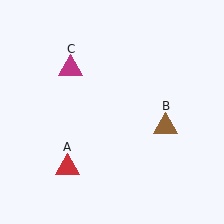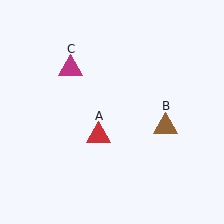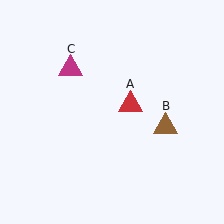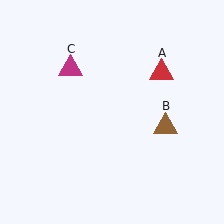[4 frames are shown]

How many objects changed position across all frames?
1 object changed position: red triangle (object A).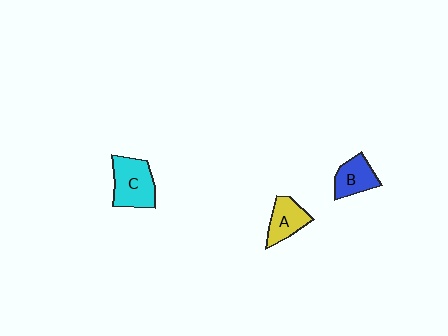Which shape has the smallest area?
Shape B (blue).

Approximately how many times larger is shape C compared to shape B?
Approximately 1.4 times.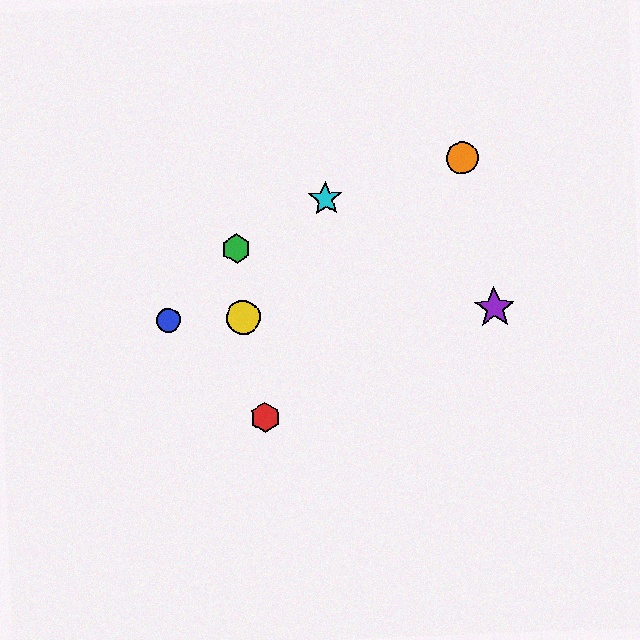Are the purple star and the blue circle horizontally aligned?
Yes, both are at y≈308.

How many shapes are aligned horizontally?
3 shapes (the blue circle, the yellow circle, the purple star) are aligned horizontally.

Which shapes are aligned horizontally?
The blue circle, the yellow circle, the purple star are aligned horizontally.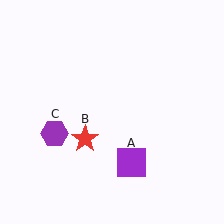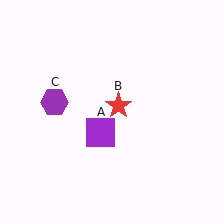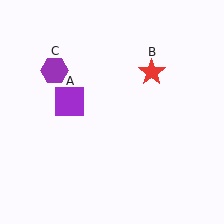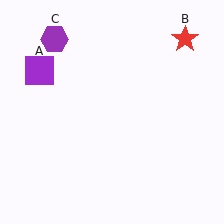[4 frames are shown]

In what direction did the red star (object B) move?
The red star (object B) moved up and to the right.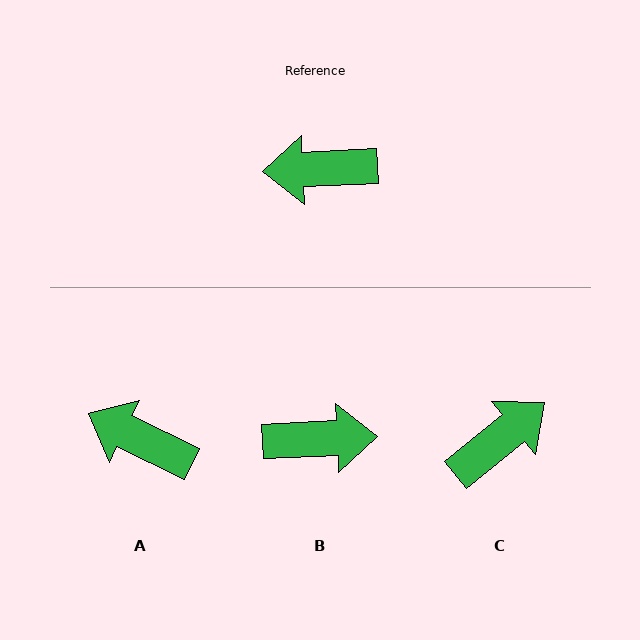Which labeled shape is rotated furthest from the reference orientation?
B, about 180 degrees away.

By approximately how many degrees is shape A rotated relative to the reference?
Approximately 29 degrees clockwise.